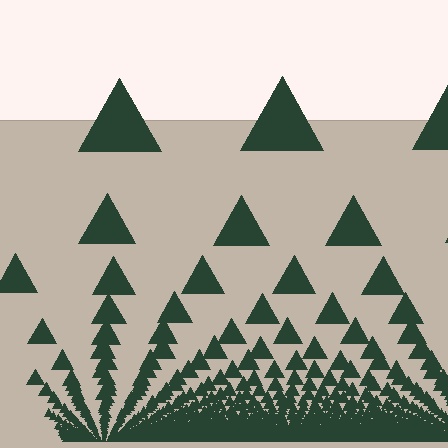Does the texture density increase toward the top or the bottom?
Density increases toward the bottom.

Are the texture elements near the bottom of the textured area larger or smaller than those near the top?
Smaller. The gradient is inverted — elements near the bottom are smaller and denser.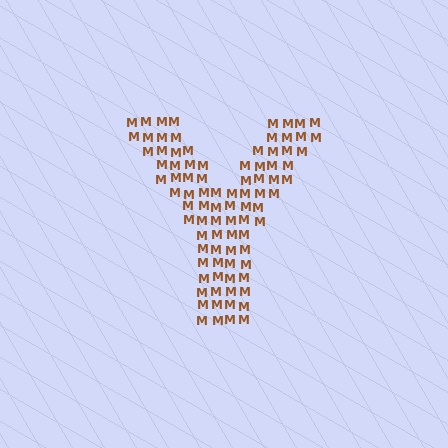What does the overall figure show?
The overall figure shows the letter Y.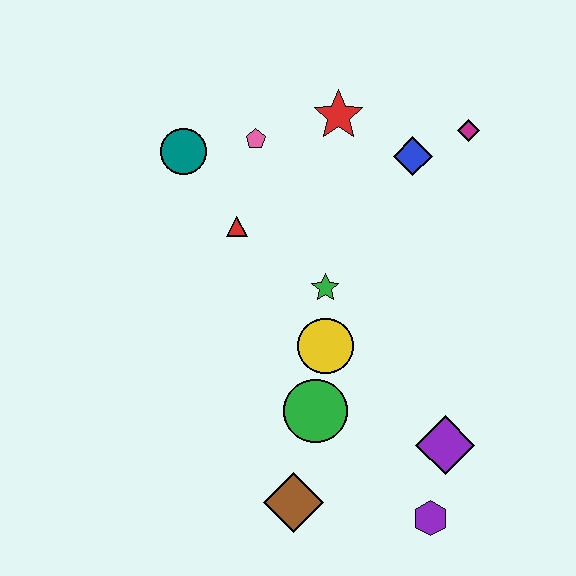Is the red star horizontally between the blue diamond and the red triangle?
Yes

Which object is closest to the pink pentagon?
The teal circle is closest to the pink pentagon.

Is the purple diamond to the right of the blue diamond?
Yes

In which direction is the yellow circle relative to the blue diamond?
The yellow circle is below the blue diamond.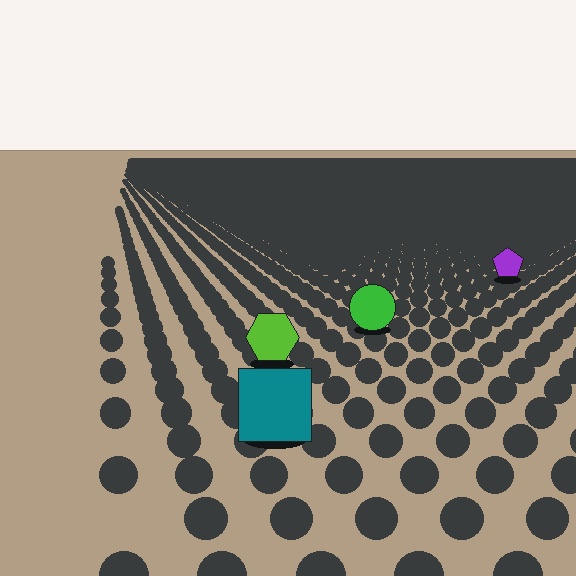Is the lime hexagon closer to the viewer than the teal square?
No. The teal square is closer — you can tell from the texture gradient: the ground texture is coarser near it.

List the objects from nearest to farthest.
From nearest to farthest: the teal square, the lime hexagon, the green circle, the purple pentagon.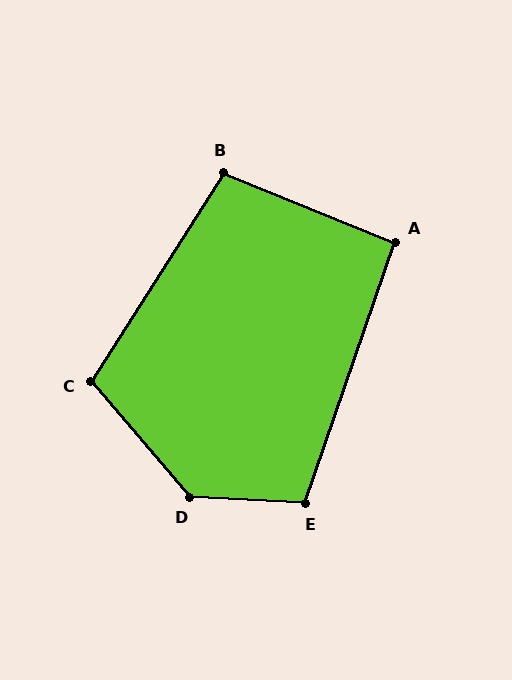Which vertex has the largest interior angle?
D, at approximately 134 degrees.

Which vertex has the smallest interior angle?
A, at approximately 93 degrees.